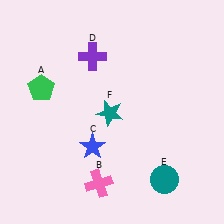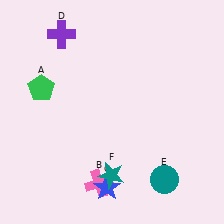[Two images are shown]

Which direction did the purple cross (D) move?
The purple cross (D) moved left.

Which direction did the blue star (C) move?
The blue star (C) moved down.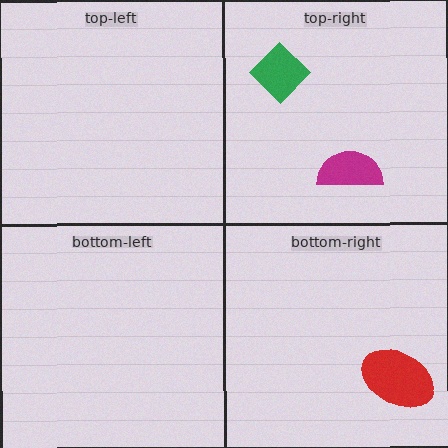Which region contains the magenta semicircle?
The top-right region.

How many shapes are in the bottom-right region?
1.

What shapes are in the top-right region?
The green diamond, the magenta semicircle.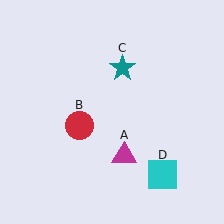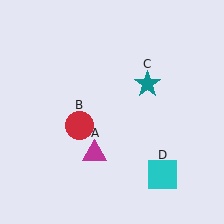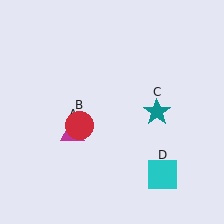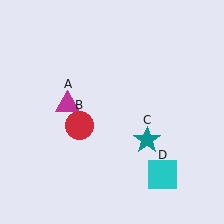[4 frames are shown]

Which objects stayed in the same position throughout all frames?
Red circle (object B) and cyan square (object D) remained stationary.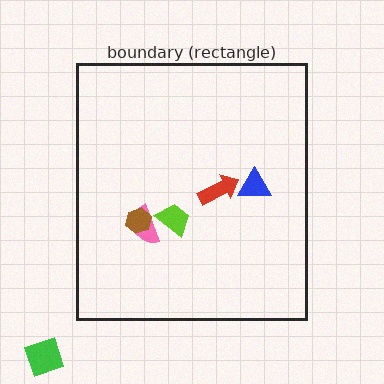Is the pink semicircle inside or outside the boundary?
Inside.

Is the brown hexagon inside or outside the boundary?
Inside.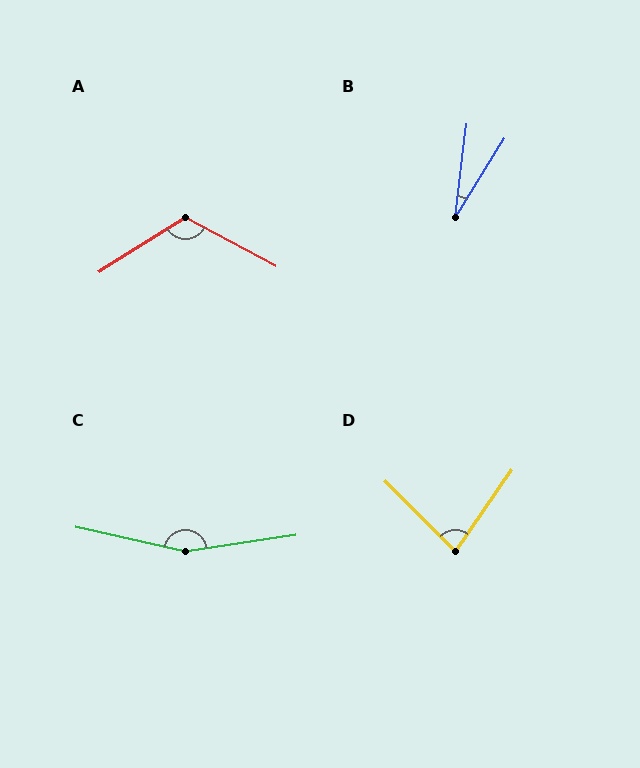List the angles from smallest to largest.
B (25°), D (80°), A (120°), C (159°).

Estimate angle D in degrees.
Approximately 80 degrees.